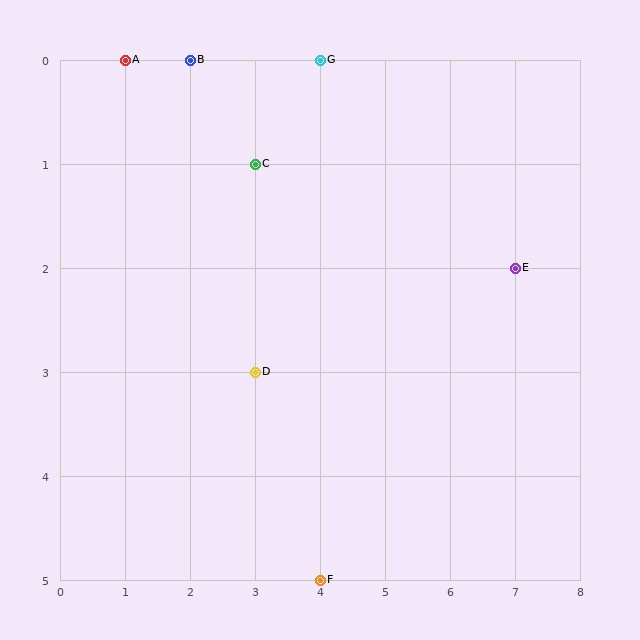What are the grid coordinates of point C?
Point C is at grid coordinates (3, 1).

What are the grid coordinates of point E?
Point E is at grid coordinates (7, 2).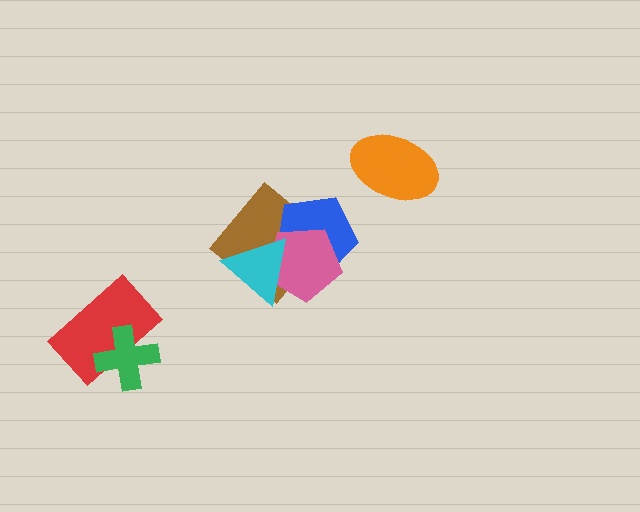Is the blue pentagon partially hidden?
Yes, it is partially covered by another shape.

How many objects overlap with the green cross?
1 object overlaps with the green cross.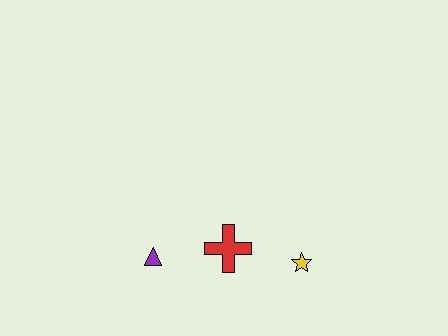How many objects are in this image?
There are 3 objects.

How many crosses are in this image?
There is 1 cross.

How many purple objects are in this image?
There is 1 purple object.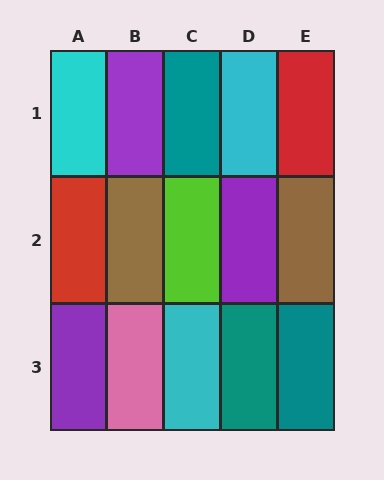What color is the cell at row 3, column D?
Teal.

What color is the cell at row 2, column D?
Purple.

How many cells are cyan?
3 cells are cyan.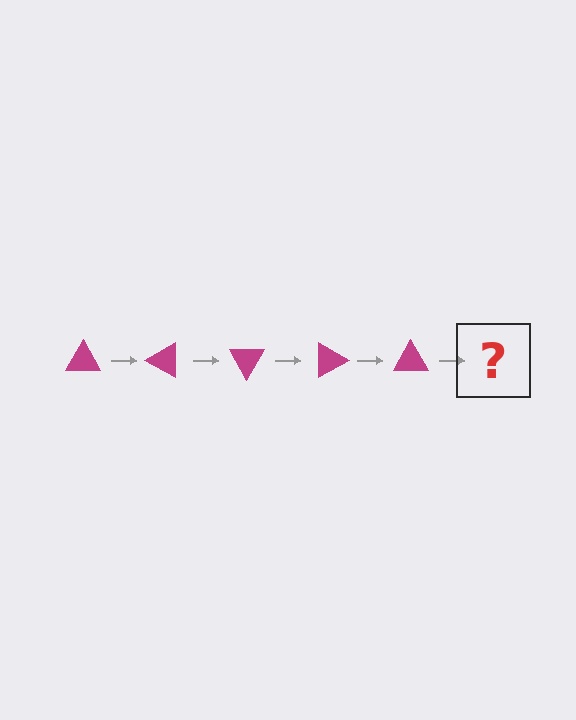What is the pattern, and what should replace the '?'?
The pattern is that the triangle rotates 30 degrees each step. The '?' should be a magenta triangle rotated 150 degrees.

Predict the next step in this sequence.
The next step is a magenta triangle rotated 150 degrees.